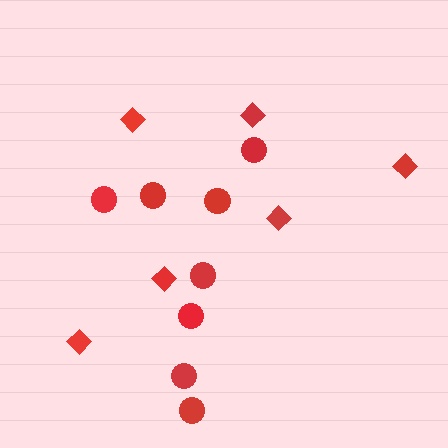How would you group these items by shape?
There are 2 groups: one group of circles (8) and one group of diamonds (6).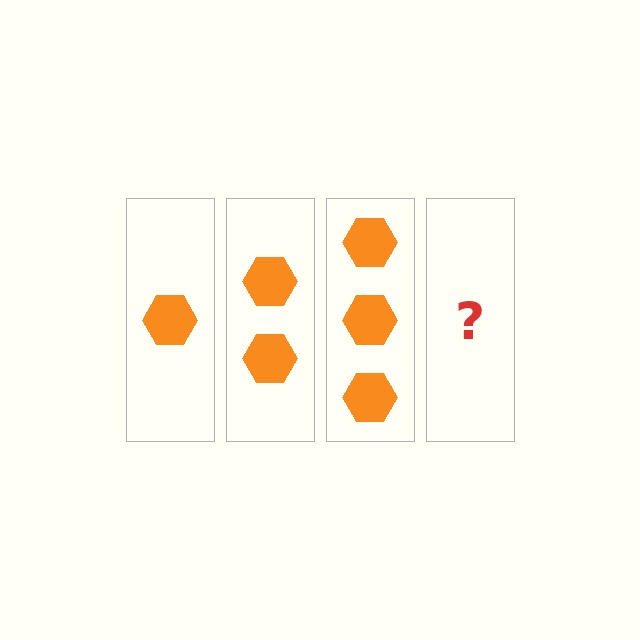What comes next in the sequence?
The next element should be 4 hexagons.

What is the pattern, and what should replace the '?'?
The pattern is that each step adds one more hexagon. The '?' should be 4 hexagons.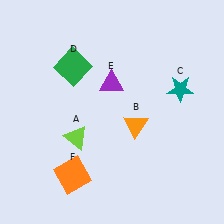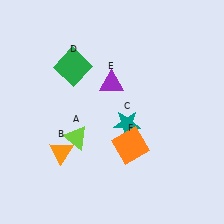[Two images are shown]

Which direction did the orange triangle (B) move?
The orange triangle (B) moved left.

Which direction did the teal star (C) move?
The teal star (C) moved left.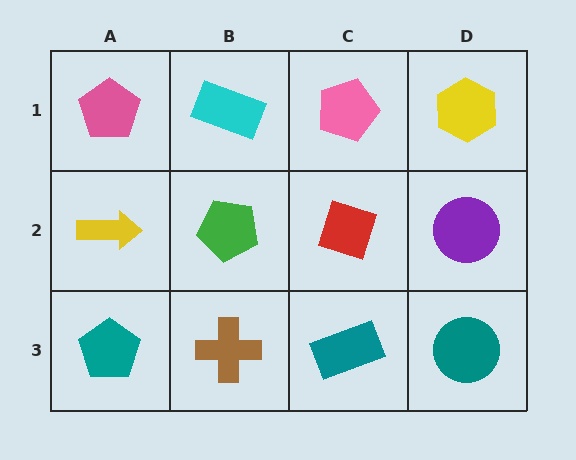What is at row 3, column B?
A brown cross.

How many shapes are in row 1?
4 shapes.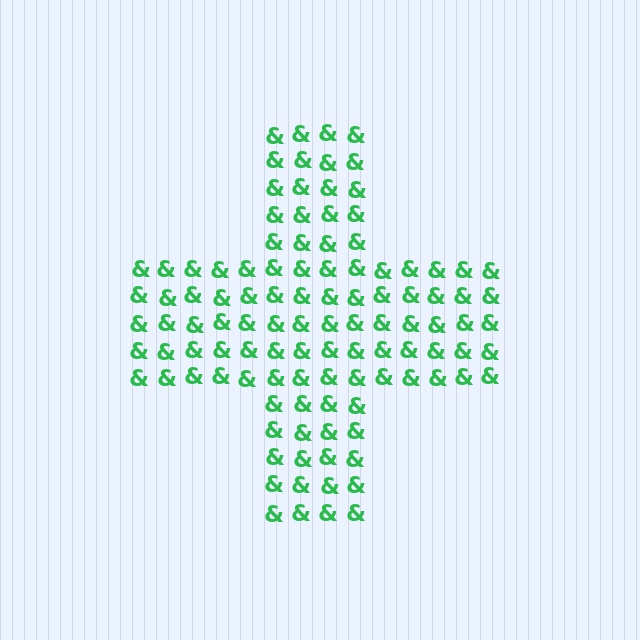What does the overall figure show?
The overall figure shows a cross.